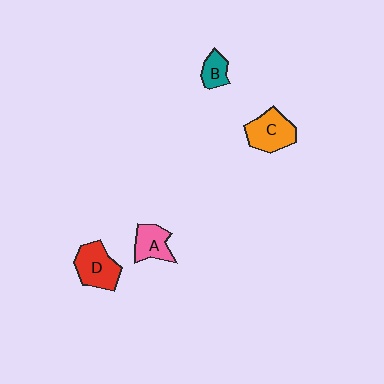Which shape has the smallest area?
Shape B (teal).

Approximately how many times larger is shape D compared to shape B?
Approximately 2.0 times.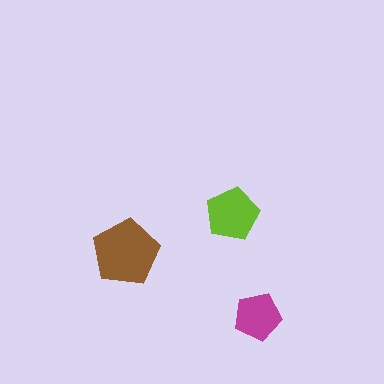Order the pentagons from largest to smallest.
the brown one, the lime one, the magenta one.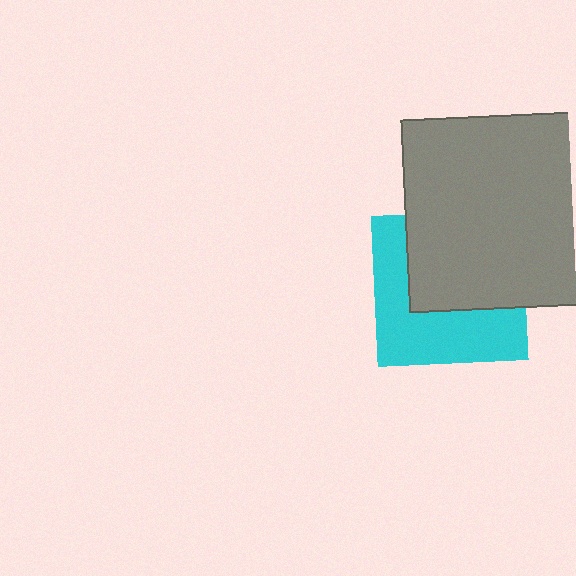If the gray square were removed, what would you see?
You would see the complete cyan square.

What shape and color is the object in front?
The object in front is a gray square.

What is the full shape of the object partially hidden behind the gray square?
The partially hidden object is a cyan square.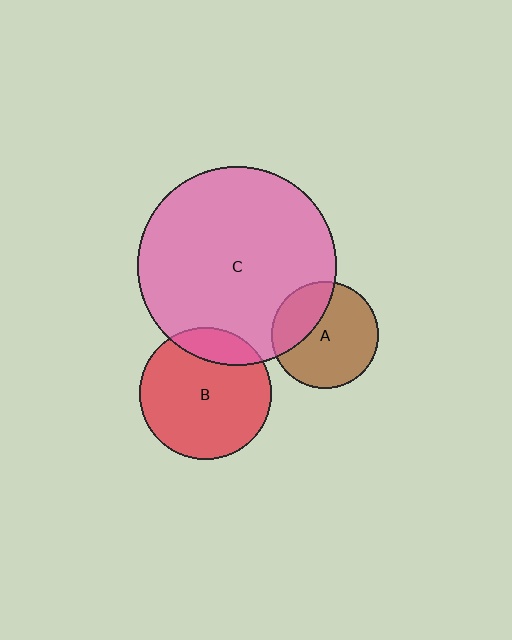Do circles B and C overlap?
Yes.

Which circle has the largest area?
Circle C (pink).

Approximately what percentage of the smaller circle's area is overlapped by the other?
Approximately 15%.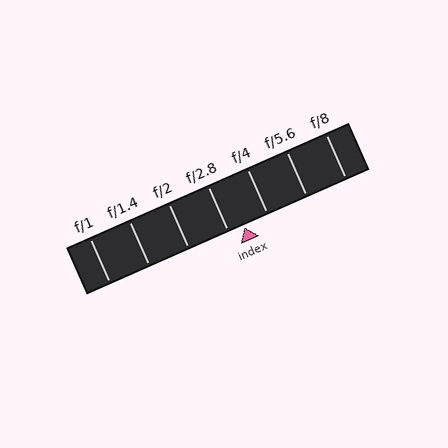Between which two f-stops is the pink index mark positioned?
The index mark is between f/2.8 and f/4.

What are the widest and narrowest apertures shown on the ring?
The widest aperture shown is f/1 and the narrowest is f/8.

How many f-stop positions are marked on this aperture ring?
There are 7 f-stop positions marked.